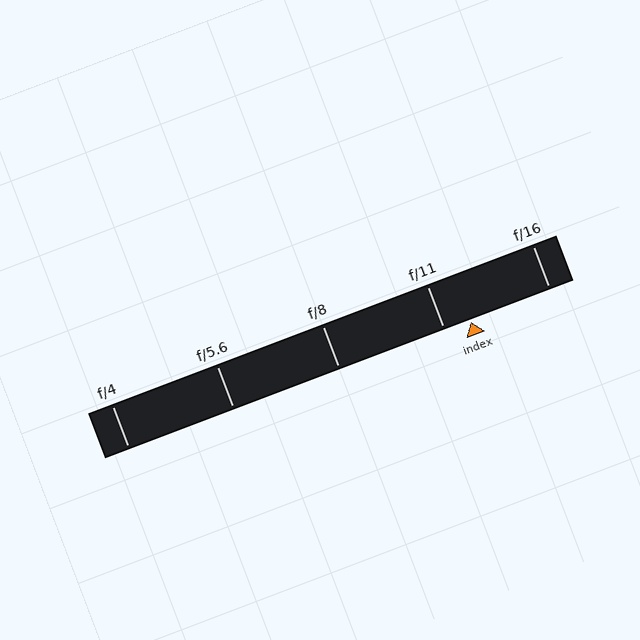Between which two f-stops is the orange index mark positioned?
The index mark is between f/11 and f/16.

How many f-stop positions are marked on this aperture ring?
There are 5 f-stop positions marked.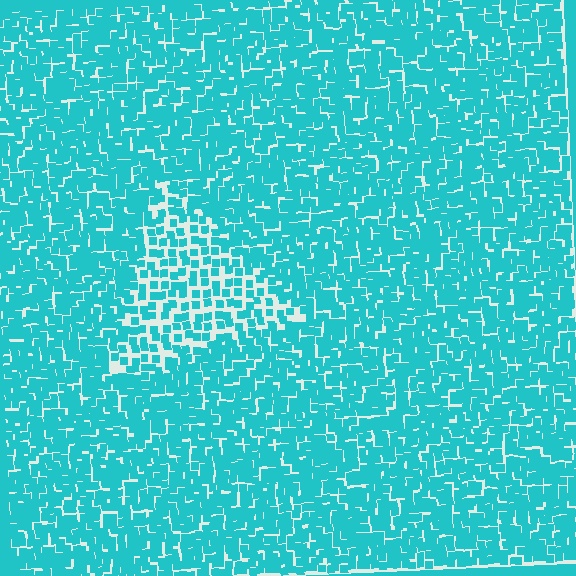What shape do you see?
I see a triangle.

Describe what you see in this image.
The image contains small cyan elements arranged at two different densities. A triangle-shaped region is visible where the elements are less densely packed than the surrounding area.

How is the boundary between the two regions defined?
The boundary is defined by a change in element density (approximately 1.9x ratio). All elements are the same color, size, and shape.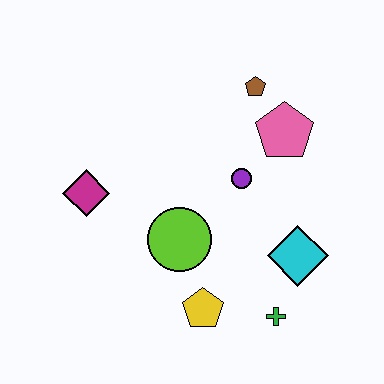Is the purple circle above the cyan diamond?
Yes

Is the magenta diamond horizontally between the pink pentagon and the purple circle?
No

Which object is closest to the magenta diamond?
The lime circle is closest to the magenta diamond.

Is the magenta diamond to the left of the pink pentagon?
Yes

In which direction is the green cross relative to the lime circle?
The green cross is to the right of the lime circle.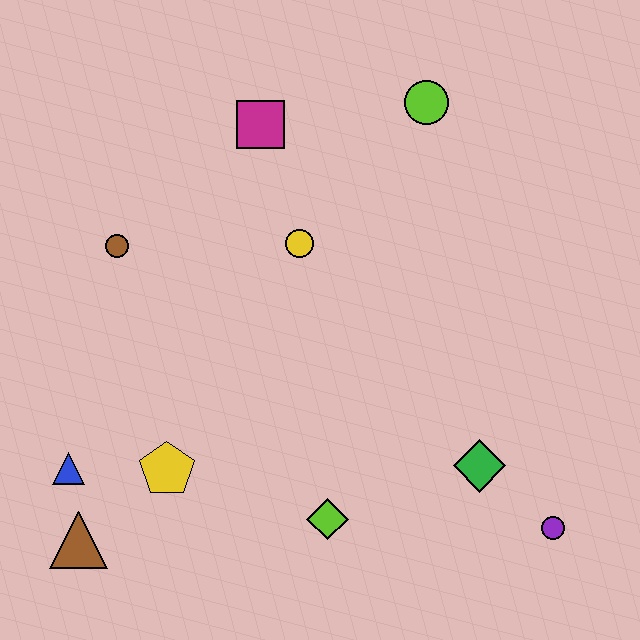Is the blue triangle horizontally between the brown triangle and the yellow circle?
No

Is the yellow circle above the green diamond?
Yes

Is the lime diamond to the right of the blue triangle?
Yes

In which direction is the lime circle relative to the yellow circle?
The lime circle is above the yellow circle.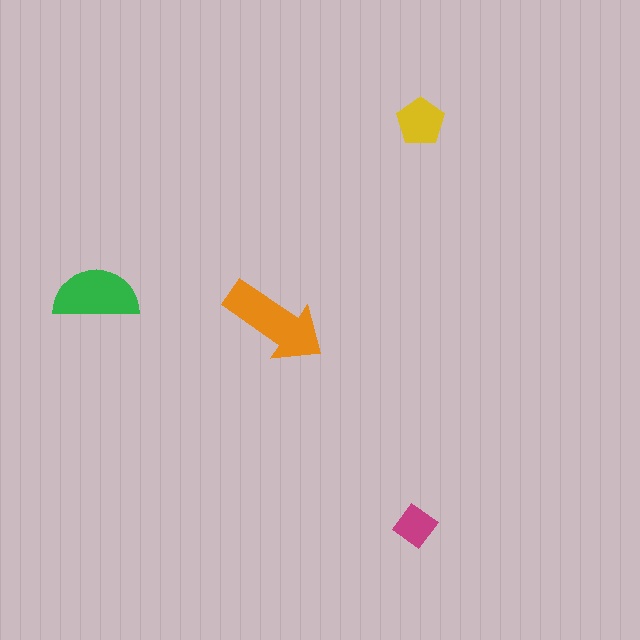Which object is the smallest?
The magenta diamond.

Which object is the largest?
The orange arrow.